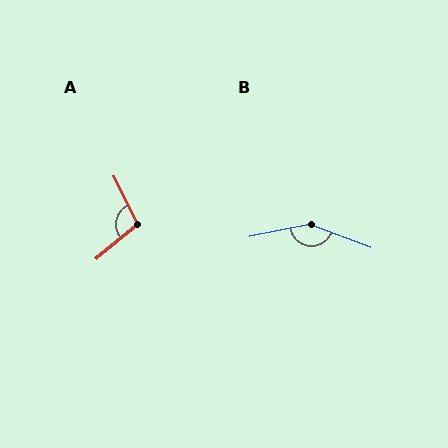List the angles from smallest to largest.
A (103°), B (148°).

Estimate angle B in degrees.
Approximately 148 degrees.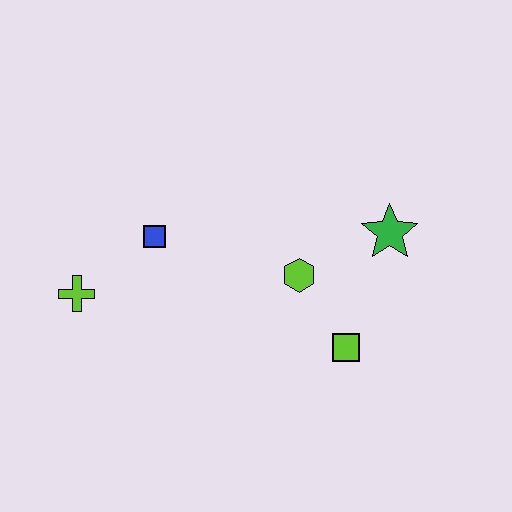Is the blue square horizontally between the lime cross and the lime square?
Yes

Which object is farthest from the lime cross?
The green star is farthest from the lime cross.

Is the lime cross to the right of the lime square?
No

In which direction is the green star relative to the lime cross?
The green star is to the right of the lime cross.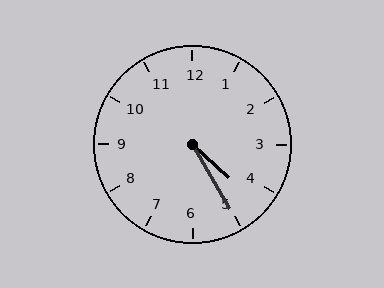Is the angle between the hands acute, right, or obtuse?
It is acute.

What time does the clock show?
4:25.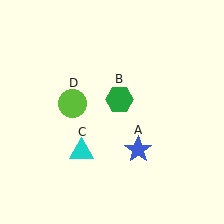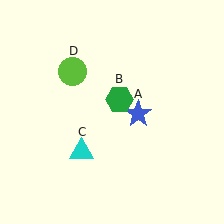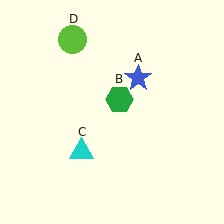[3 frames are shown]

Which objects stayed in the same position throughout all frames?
Green hexagon (object B) and cyan triangle (object C) remained stationary.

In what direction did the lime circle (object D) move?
The lime circle (object D) moved up.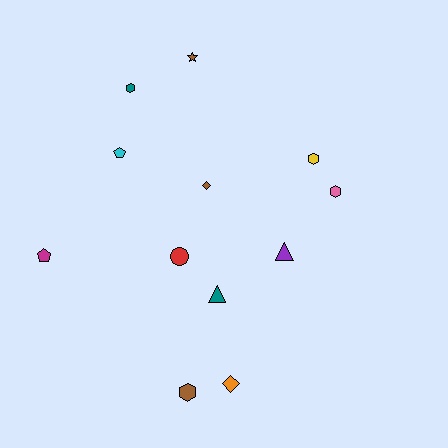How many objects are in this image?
There are 12 objects.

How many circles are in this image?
There is 1 circle.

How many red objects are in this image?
There is 1 red object.